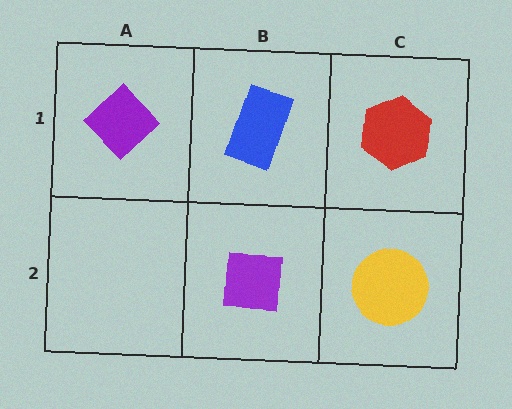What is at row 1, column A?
A purple diamond.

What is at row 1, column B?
A blue rectangle.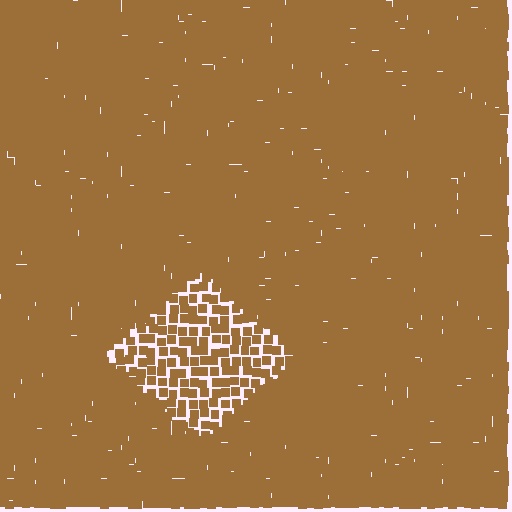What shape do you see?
I see a diamond.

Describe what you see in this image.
The image contains small brown elements arranged at two different densities. A diamond-shaped region is visible where the elements are less densely packed than the surrounding area.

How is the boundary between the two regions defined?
The boundary is defined by a change in element density (approximately 2.2x ratio). All elements are the same color, size, and shape.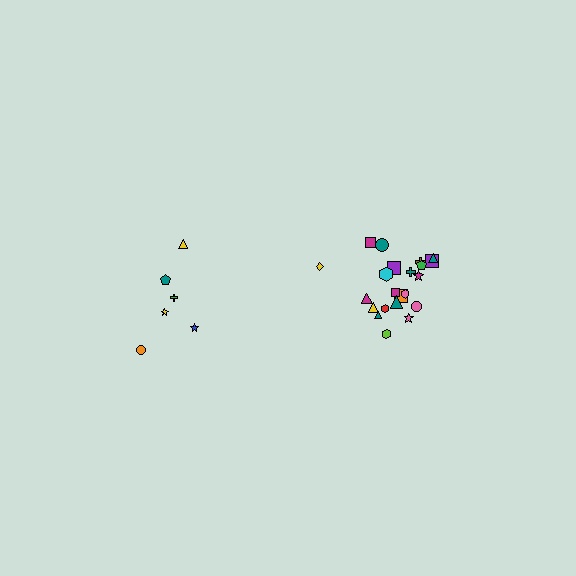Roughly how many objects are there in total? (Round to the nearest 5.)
Roughly 30 objects in total.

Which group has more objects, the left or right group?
The right group.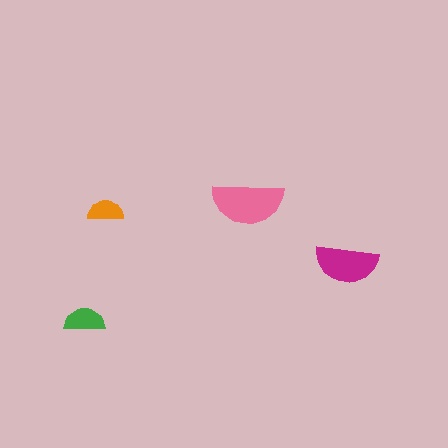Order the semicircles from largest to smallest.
the pink one, the magenta one, the green one, the orange one.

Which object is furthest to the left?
The green semicircle is leftmost.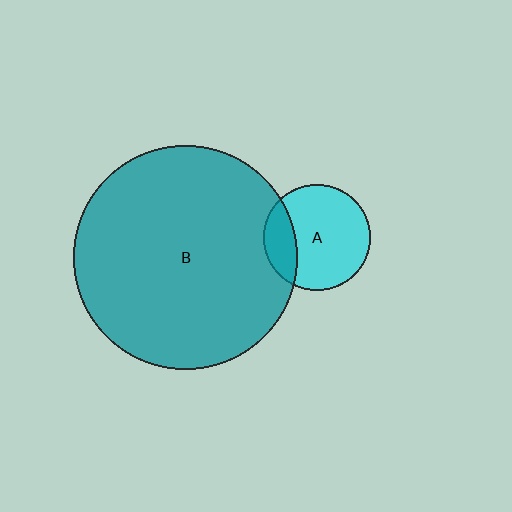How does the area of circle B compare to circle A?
Approximately 4.4 times.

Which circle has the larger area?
Circle B (teal).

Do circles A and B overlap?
Yes.